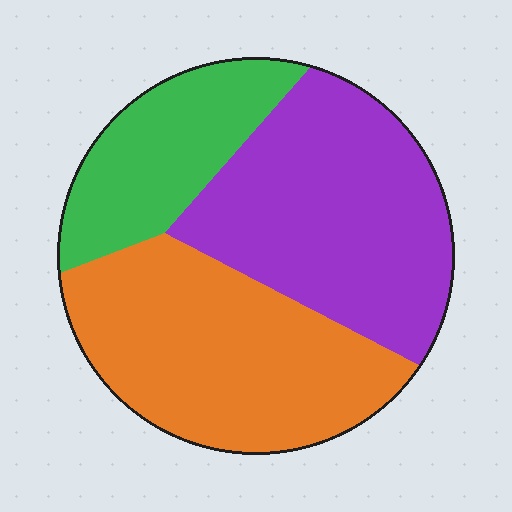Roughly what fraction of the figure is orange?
Orange takes up about two fifths (2/5) of the figure.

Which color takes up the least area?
Green, at roughly 20%.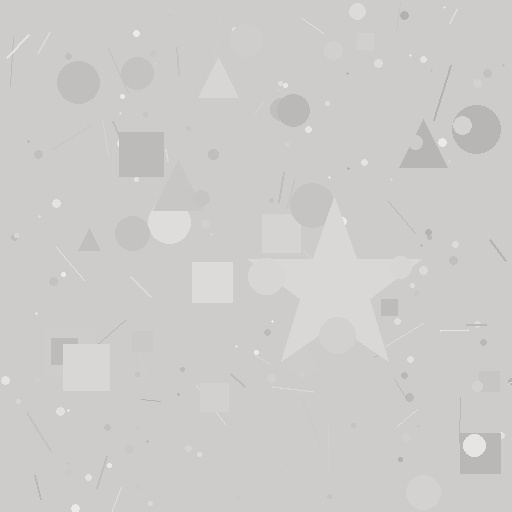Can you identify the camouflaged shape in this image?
The camouflaged shape is a star.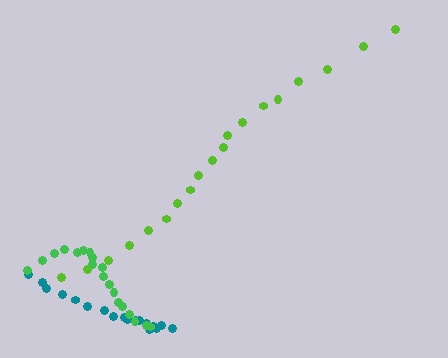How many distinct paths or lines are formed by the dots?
There are 3 distinct paths.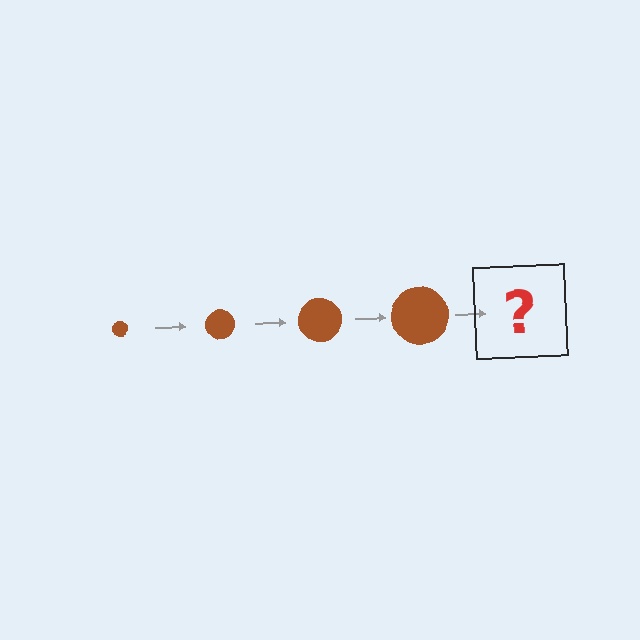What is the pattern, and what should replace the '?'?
The pattern is that the circle gets progressively larger each step. The '?' should be a brown circle, larger than the previous one.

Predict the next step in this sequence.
The next step is a brown circle, larger than the previous one.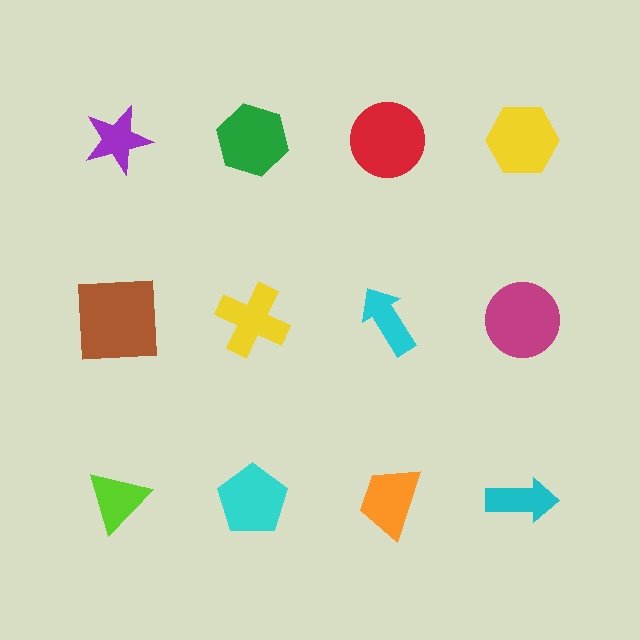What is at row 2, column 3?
A cyan arrow.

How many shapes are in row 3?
4 shapes.